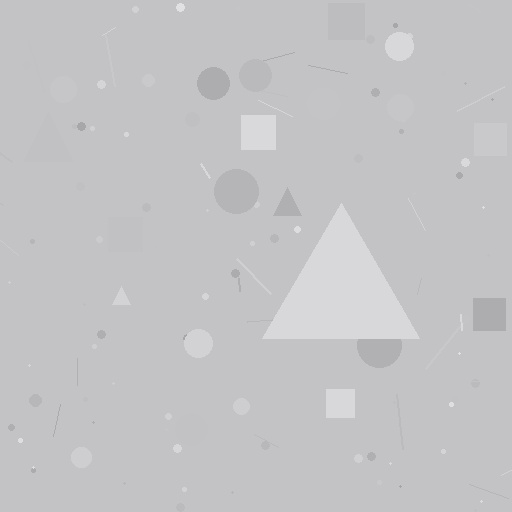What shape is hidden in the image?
A triangle is hidden in the image.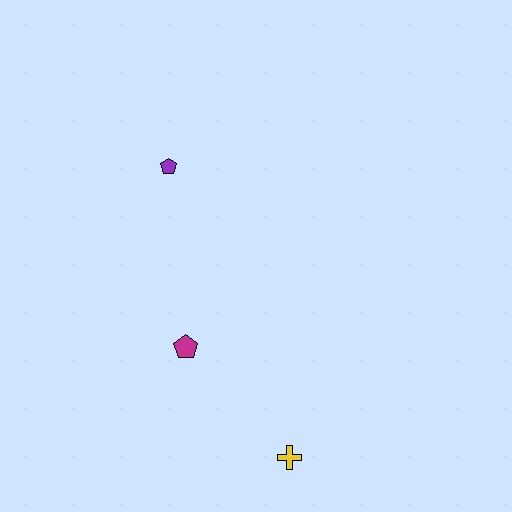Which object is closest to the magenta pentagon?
The yellow cross is closest to the magenta pentagon.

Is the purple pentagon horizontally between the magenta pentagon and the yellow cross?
No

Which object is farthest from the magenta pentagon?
The purple pentagon is farthest from the magenta pentagon.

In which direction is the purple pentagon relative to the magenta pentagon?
The purple pentagon is above the magenta pentagon.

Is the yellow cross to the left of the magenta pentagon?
No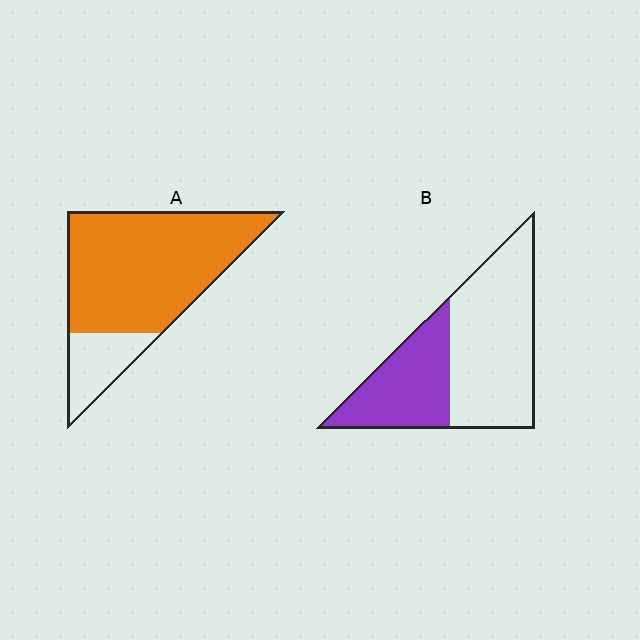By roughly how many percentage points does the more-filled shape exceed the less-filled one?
By roughly 45 percentage points (A over B).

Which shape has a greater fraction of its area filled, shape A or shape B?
Shape A.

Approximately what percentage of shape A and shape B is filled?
A is approximately 80% and B is approximately 40%.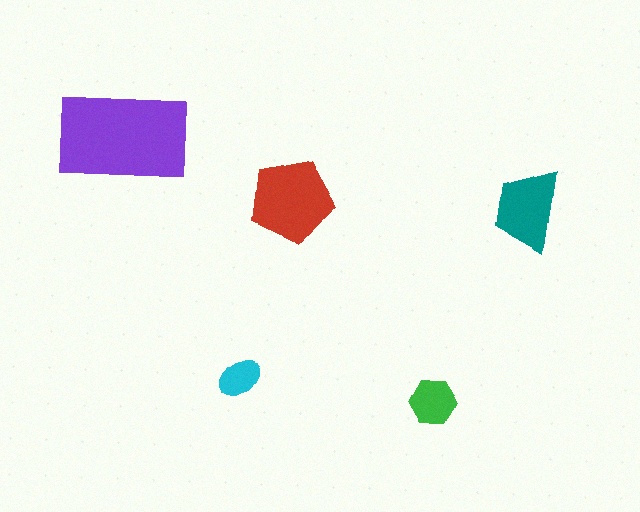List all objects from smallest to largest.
The cyan ellipse, the green hexagon, the teal trapezoid, the red pentagon, the purple rectangle.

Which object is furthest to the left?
The purple rectangle is leftmost.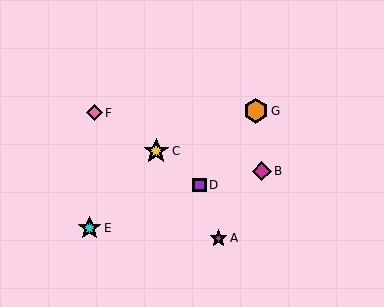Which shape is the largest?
The yellow star (labeled C) is the largest.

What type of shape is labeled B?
Shape B is a magenta diamond.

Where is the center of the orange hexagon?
The center of the orange hexagon is at (256, 111).